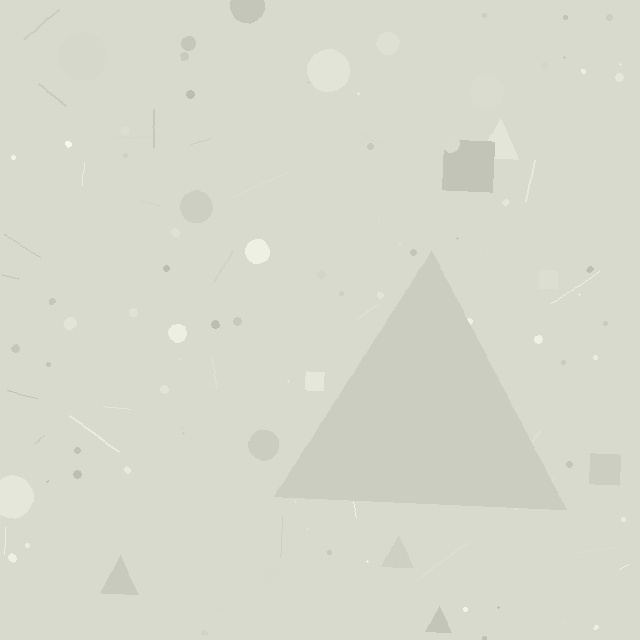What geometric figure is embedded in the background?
A triangle is embedded in the background.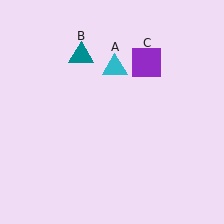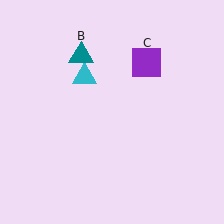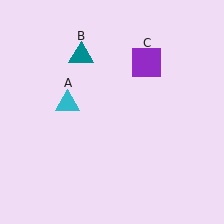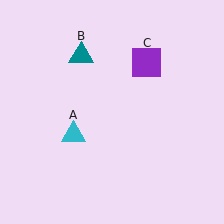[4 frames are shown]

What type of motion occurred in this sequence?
The cyan triangle (object A) rotated counterclockwise around the center of the scene.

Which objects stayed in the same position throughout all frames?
Teal triangle (object B) and purple square (object C) remained stationary.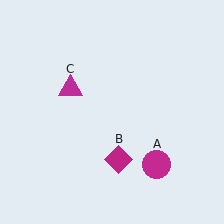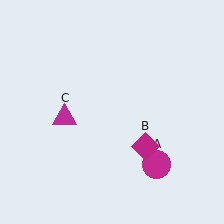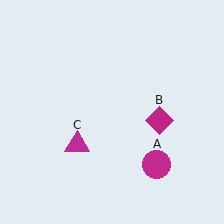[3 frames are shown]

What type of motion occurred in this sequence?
The magenta diamond (object B), magenta triangle (object C) rotated counterclockwise around the center of the scene.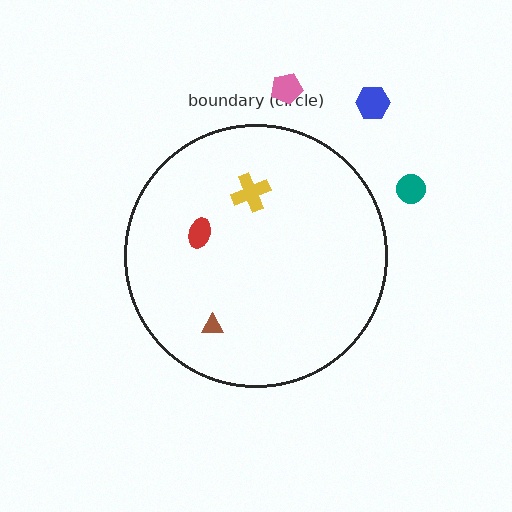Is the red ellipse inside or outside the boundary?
Inside.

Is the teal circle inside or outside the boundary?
Outside.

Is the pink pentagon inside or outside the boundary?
Outside.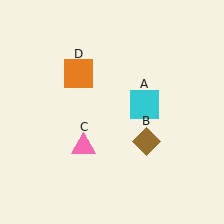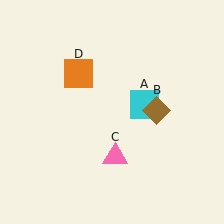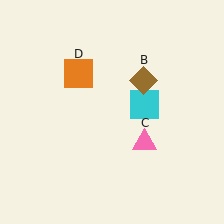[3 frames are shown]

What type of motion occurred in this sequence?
The brown diamond (object B), pink triangle (object C) rotated counterclockwise around the center of the scene.